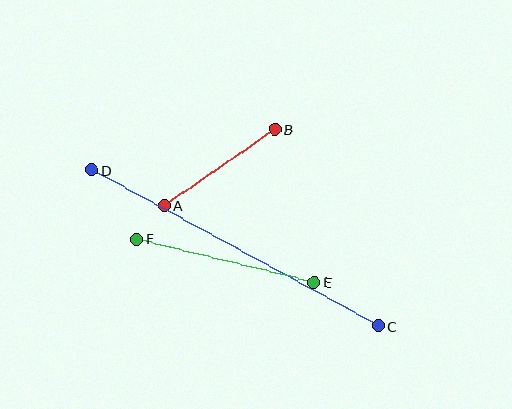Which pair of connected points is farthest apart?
Points C and D are farthest apart.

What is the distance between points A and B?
The distance is approximately 134 pixels.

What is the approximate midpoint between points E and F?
The midpoint is at approximately (225, 261) pixels.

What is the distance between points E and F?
The distance is approximately 182 pixels.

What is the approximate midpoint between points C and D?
The midpoint is at approximately (235, 248) pixels.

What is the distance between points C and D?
The distance is approximately 326 pixels.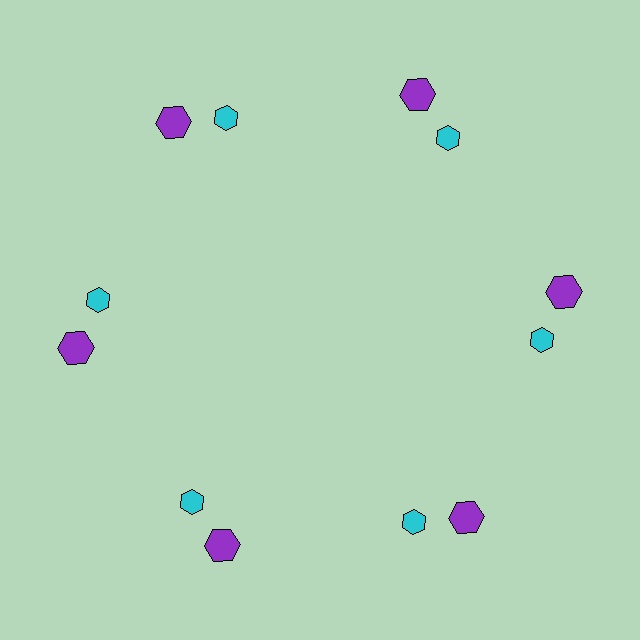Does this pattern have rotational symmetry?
Yes, this pattern has 6-fold rotational symmetry. It looks the same after rotating 60 degrees around the center.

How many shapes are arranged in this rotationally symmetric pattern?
There are 12 shapes, arranged in 6 groups of 2.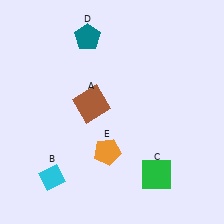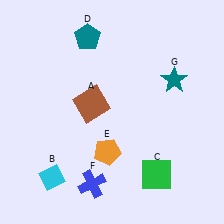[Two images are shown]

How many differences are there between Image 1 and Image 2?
There are 2 differences between the two images.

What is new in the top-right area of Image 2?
A teal star (G) was added in the top-right area of Image 2.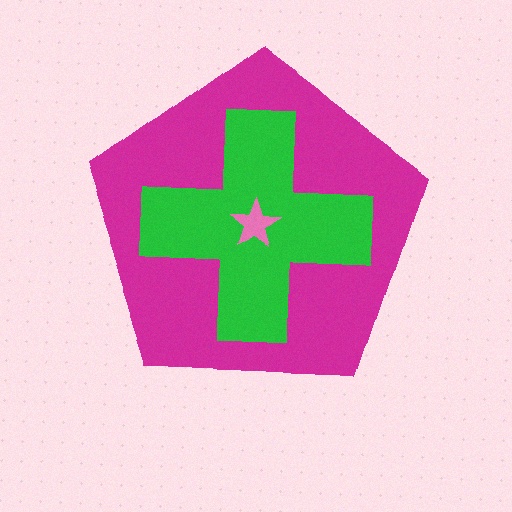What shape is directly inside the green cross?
The pink star.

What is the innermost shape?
The pink star.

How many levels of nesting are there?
3.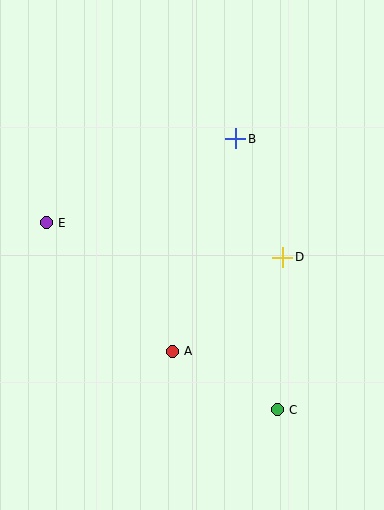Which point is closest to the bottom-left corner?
Point A is closest to the bottom-left corner.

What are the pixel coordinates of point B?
Point B is at (236, 139).